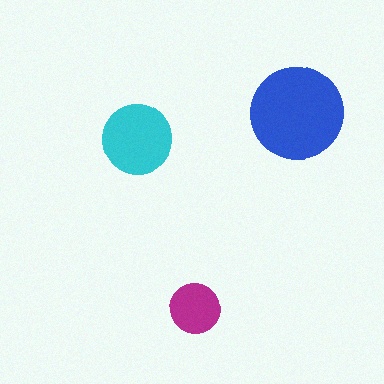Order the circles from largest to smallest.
the blue one, the cyan one, the magenta one.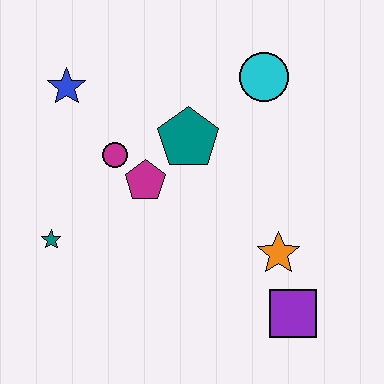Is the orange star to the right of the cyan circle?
Yes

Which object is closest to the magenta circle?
The magenta pentagon is closest to the magenta circle.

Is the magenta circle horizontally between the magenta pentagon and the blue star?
Yes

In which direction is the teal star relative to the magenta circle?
The teal star is below the magenta circle.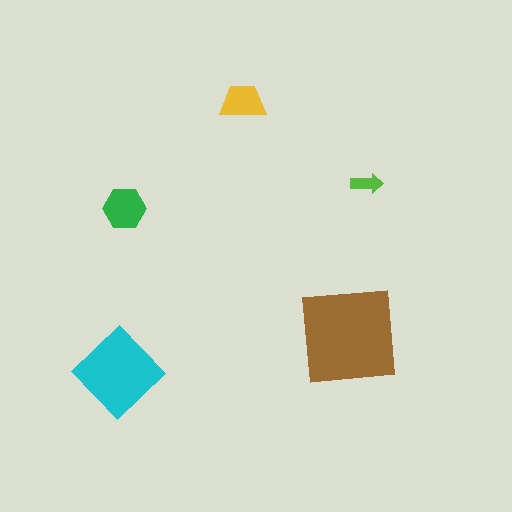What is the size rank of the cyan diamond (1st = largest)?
2nd.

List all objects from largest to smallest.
The brown square, the cyan diamond, the green hexagon, the yellow trapezoid, the lime arrow.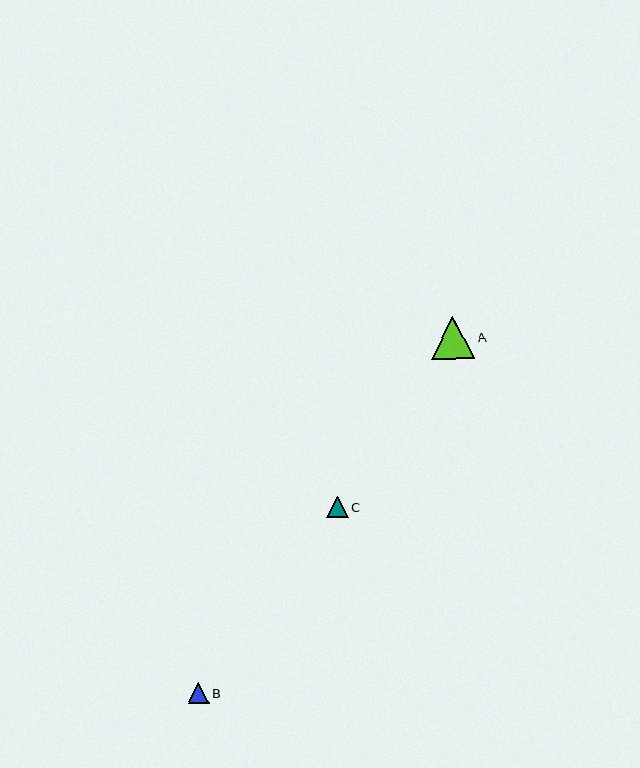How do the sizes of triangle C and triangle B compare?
Triangle C and triangle B are approximately the same size.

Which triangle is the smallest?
Triangle B is the smallest with a size of approximately 21 pixels.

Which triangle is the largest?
Triangle A is the largest with a size of approximately 43 pixels.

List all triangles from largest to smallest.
From largest to smallest: A, C, B.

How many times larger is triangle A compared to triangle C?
Triangle A is approximately 2.0 times the size of triangle C.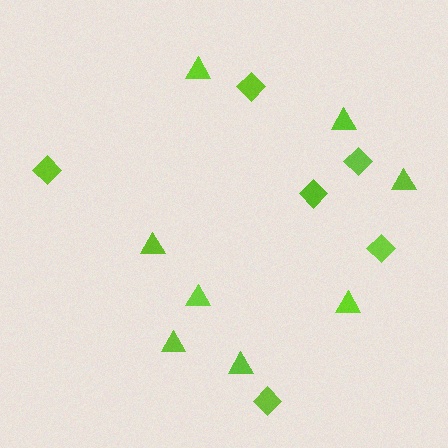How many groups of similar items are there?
There are 2 groups: one group of triangles (8) and one group of diamonds (6).